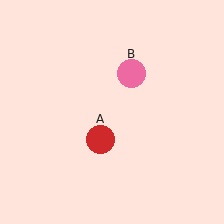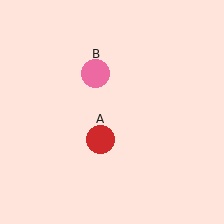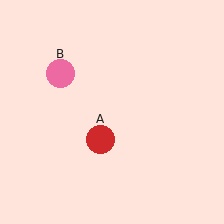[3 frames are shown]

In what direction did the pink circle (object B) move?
The pink circle (object B) moved left.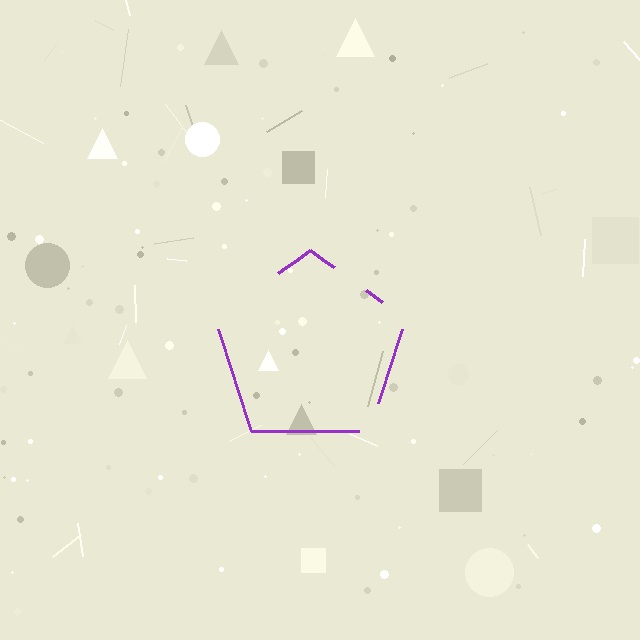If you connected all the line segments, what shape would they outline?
They would outline a pentagon.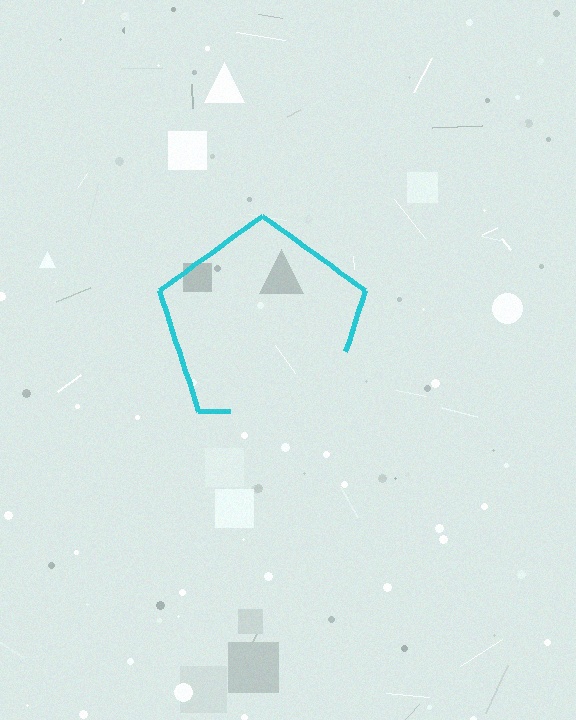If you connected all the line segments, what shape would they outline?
They would outline a pentagon.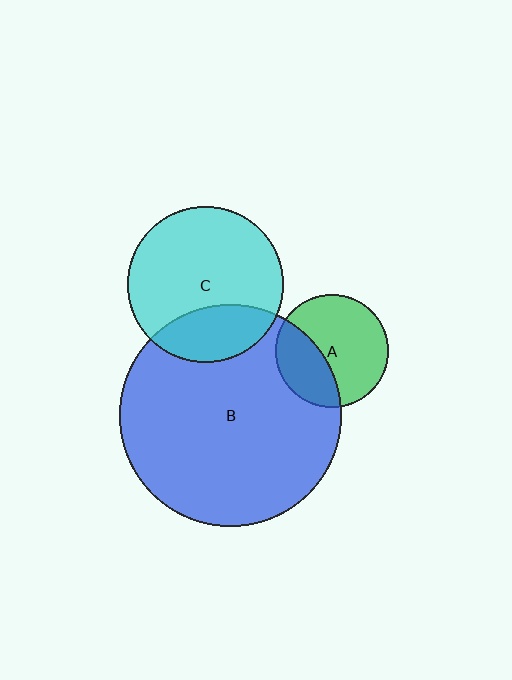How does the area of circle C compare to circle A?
Approximately 1.9 times.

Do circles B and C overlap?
Yes.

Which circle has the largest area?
Circle B (blue).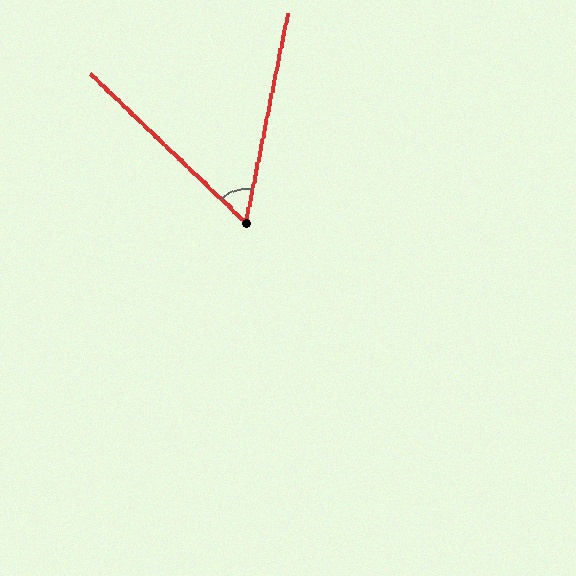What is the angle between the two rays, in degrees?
Approximately 58 degrees.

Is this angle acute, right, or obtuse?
It is acute.